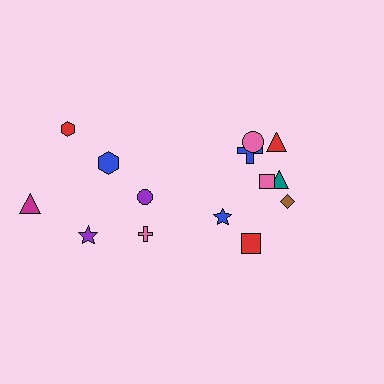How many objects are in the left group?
There are 6 objects.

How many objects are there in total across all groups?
There are 14 objects.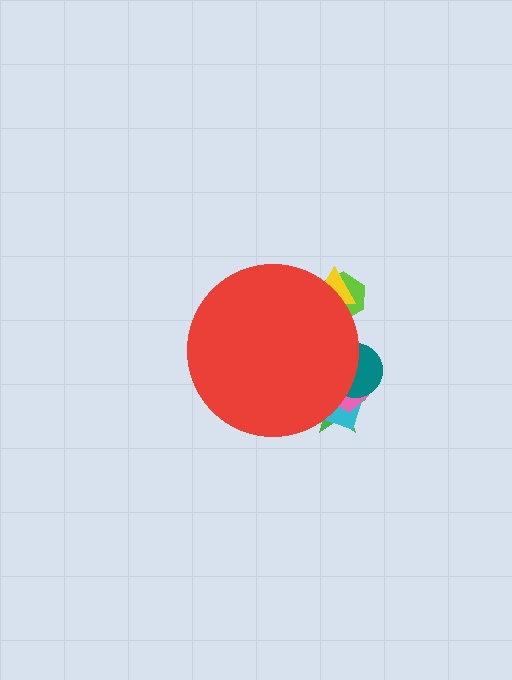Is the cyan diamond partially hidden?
Yes, the cyan diamond is partially hidden behind the red circle.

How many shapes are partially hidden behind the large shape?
6 shapes are partially hidden.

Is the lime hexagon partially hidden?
Yes, the lime hexagon is partially hidden behind the red circle.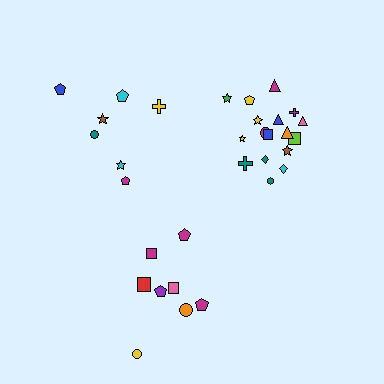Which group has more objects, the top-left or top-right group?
The top-right group.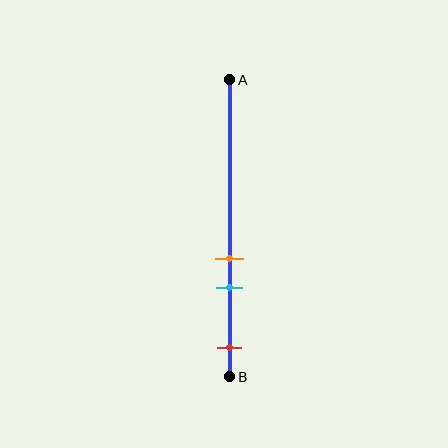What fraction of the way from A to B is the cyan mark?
The cyan mark is approximately 70% (0.7) of the way from A to B.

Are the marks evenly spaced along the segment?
No, the marks are not evenly spaced.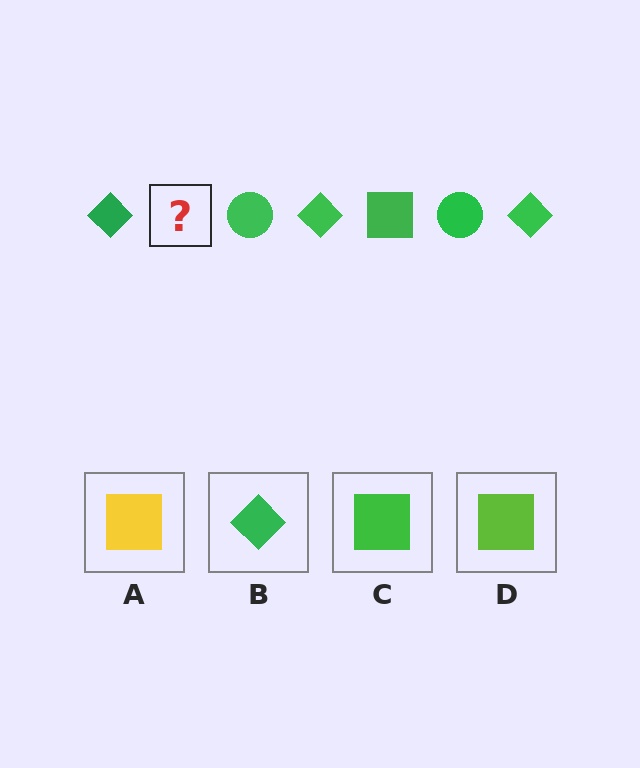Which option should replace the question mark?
Option C.